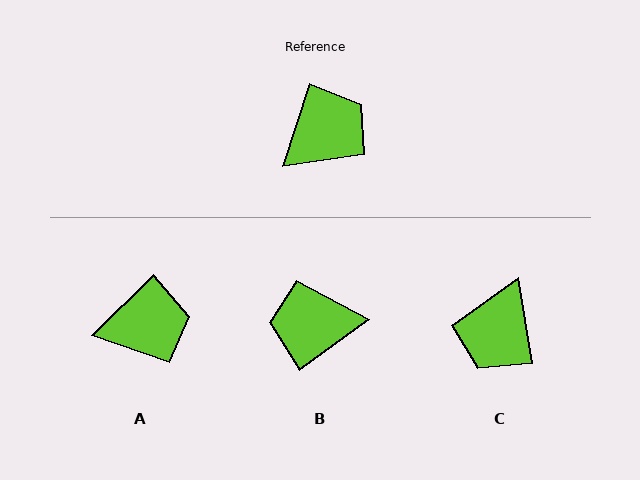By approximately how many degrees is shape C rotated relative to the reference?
Approximately 152 degrees clockwise.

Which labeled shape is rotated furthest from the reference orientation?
C, about 152 degrees away.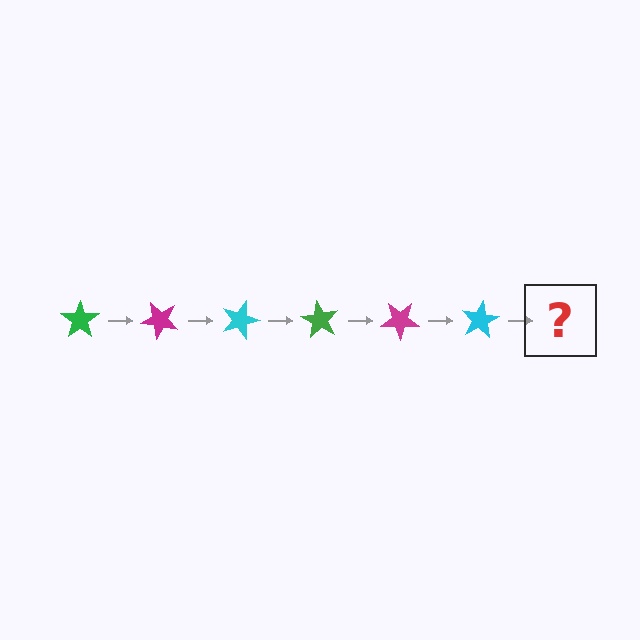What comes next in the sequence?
The next element should be a green star, rotated 270 degrees from the start.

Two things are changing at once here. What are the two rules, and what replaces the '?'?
The two rules are that it rotates 45 degrees each step and the color cycles through green, magenta, and cyan. The '?' should be a green star, rotated 270 degrees from the start.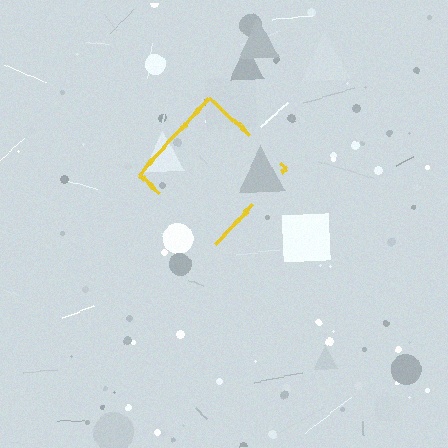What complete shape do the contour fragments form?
The contour fragments form a diamond.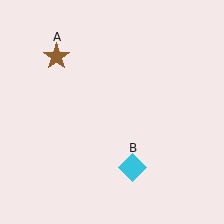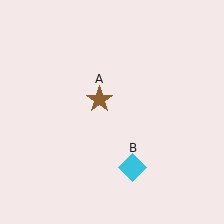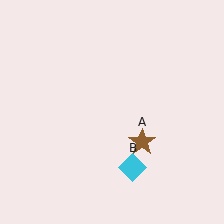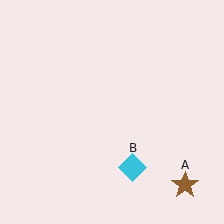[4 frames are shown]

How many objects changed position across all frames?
1 object changed position: brown star (object A).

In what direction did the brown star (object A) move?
The brown star (object A) moved down and to the right.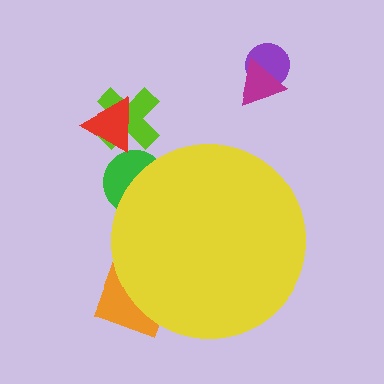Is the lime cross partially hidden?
No, the lime cross is fully visible.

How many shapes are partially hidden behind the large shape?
2 shapes are partially hidden.